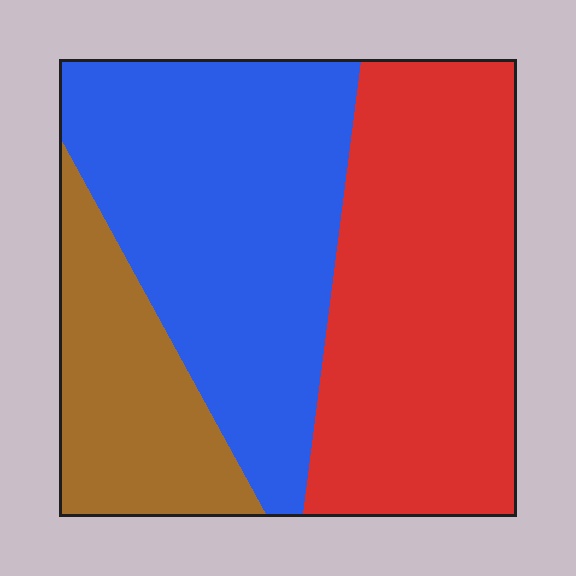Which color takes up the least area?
Brown, at roughly 20%.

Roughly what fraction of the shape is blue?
Blue covers roughly 40% of the shape.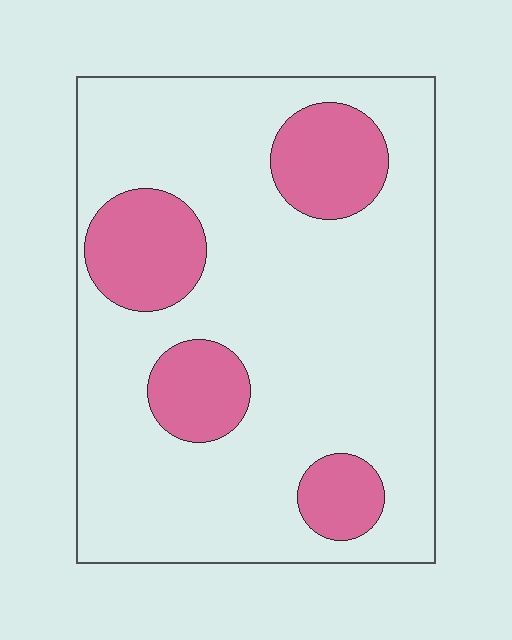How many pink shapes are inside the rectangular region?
4.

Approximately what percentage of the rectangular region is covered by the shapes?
Approximately 20%.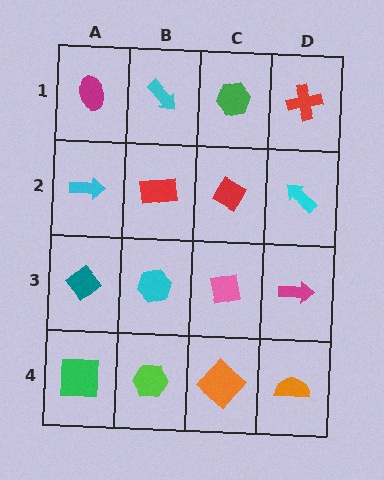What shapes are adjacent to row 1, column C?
A red diamond (row 2, column C), a cyan arrow (row 1, column B), a red cross (row 1, column D).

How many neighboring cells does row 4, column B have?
3.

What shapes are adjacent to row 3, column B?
A red rectangle (row 2, column B), a lime hexagon (row 4, column B), a teal diamond (row 3, column A), a pink square (row 3, column C).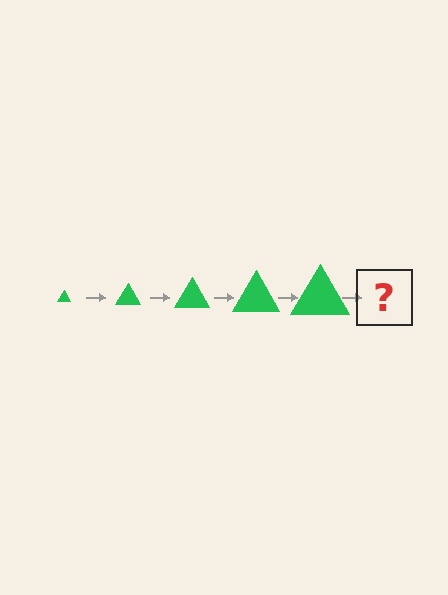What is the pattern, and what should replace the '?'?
The pattern is that the triangle gets progressively larger each step. The '?' should be a green triangle, larger than the previous one.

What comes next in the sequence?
The next element should be a green triangle, larger than the previous one.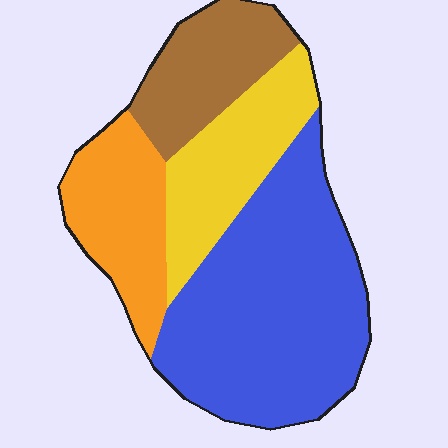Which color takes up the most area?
Blue, at roughly 45%.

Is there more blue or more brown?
Blue.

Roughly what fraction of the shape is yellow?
Yellow takes up less than a quarter of the shape.